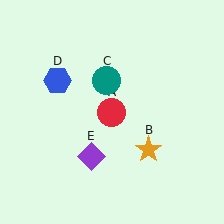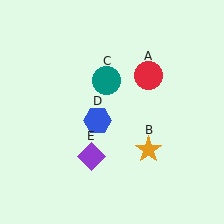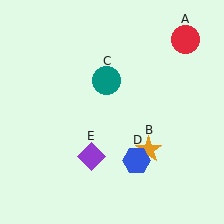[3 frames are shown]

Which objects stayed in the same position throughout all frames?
Orange star (object B) and teal circle (object C) and purple diamond (object E) remained stationary.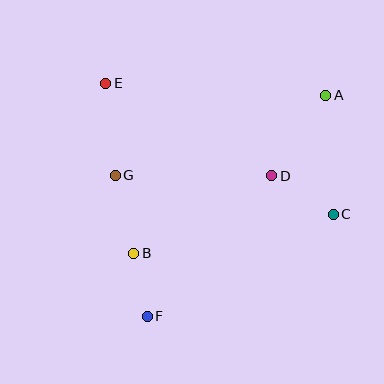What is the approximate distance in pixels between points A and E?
The distance between A and E is approximately 220 pixels.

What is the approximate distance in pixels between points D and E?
The distance between D and E is approximately 190 pixels.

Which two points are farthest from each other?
Points A and F are farthest from each other.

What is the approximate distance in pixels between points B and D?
The distance between B and D is approximately 158 pixels.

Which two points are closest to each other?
Points B and F are closest to each other.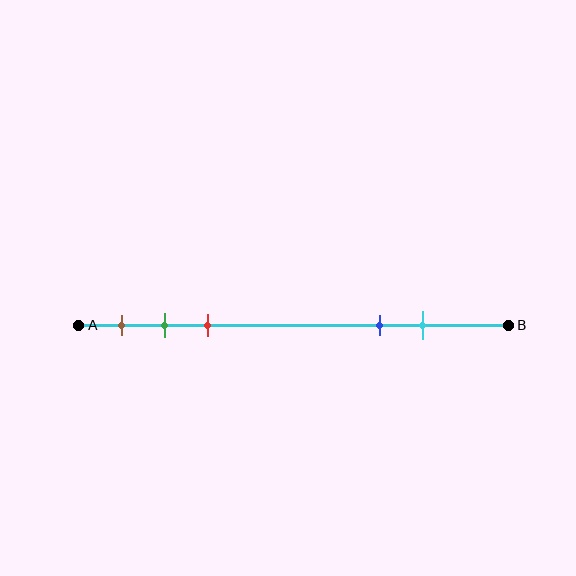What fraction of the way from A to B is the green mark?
The green mark is approximately 20% (0.2) of the way from A to B.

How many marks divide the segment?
There are 5 marks dividing the segment.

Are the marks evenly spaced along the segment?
No, the marks are not evenly spaced.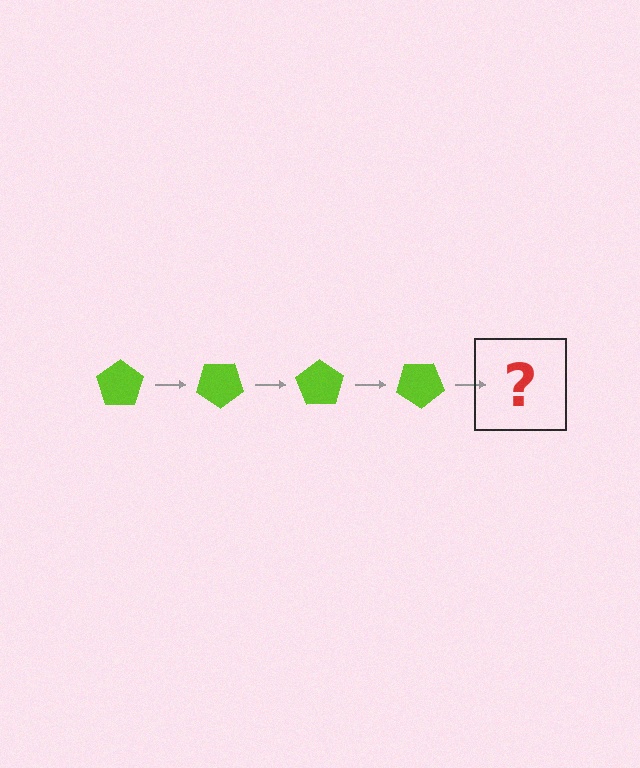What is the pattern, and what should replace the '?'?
The pattern is that the pentagon rotates 35 degrees each step. The '?' should be a lime pentagon rotated 140 degrees.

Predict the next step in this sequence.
The next step is a lime pentagon rotated 140 degrees.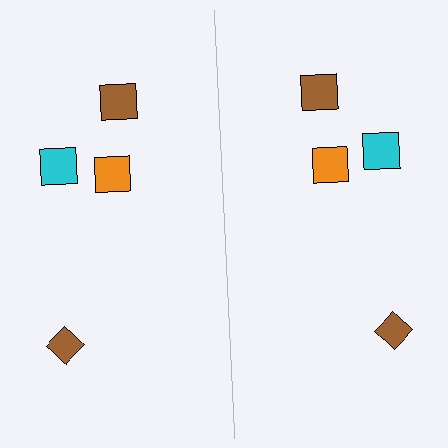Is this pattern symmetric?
Yes, this pattern has bilateral (reflection) symmetry.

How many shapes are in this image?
There are 8 shapes in this image.